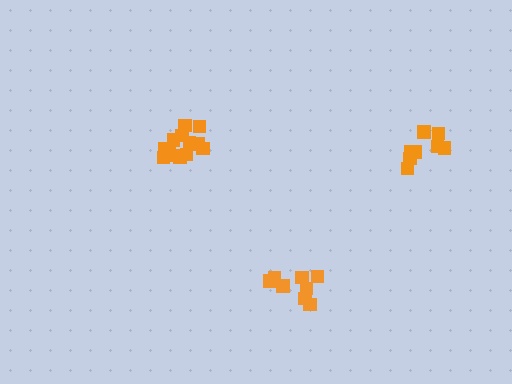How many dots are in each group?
Group 1: 8 dots, Group 2: 8 dots, Group 3: 13 dots (29 total).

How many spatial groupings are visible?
There are 3 spatial groupings.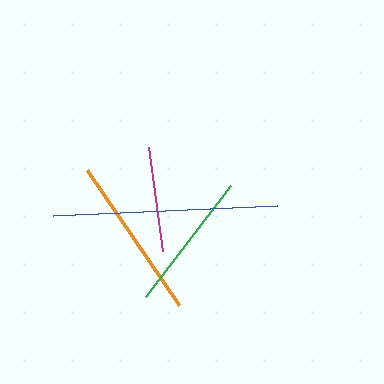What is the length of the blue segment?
The blue segment is approximately 224 pixels long.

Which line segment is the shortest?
The magenta line is the shortest at approximately 105 pixels.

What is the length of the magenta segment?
The magenta segment is approximately 105 pixels long.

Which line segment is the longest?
The blue line is the longest at approximately 224 pixels.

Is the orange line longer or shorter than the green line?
The orange line is longer than the green line.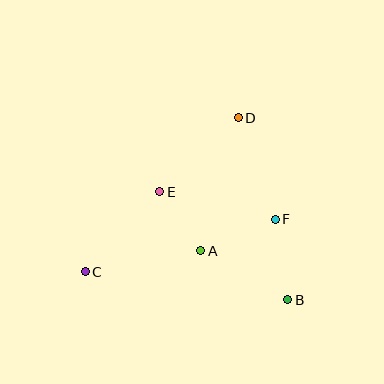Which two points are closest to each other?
Points A and E are closest to each other.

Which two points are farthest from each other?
Points C and D are farthest from each other.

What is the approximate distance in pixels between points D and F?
The distance between D and F is approximately 108 pixels.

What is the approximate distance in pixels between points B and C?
The distance between B and C is approximately 205 pixels.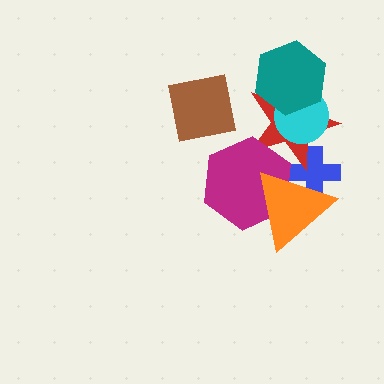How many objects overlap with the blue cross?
2 objects overlap with the blue cross.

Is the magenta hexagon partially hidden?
Yes, it is partially covered by another shape.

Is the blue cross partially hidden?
Yes, it is partially covered by another shape.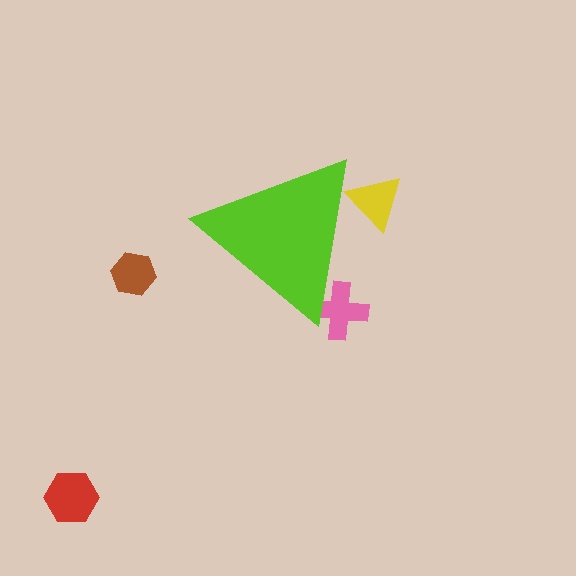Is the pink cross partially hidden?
Yes, the pink cross is partially hidden behind the lime triangle.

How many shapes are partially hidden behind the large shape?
2 shapes are partially hidden.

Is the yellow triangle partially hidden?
Yes, the yellow triangle is partially hidden behind the lime triangle.